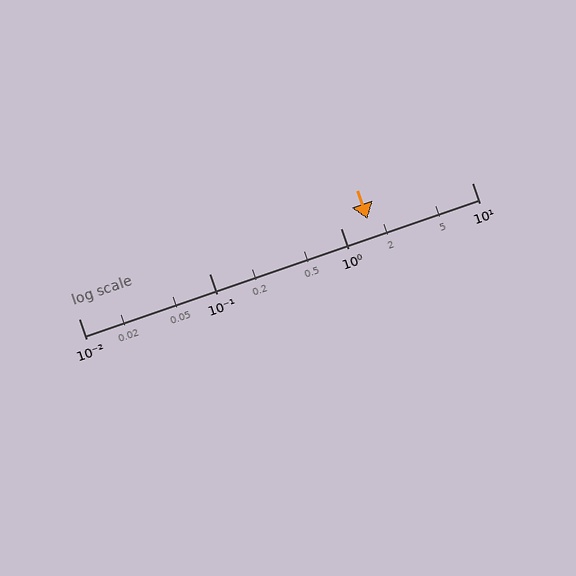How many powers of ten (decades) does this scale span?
The scale spans 3 decades, from 0.01 to 10.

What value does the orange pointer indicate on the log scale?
The pointer indicates approximately 1.6.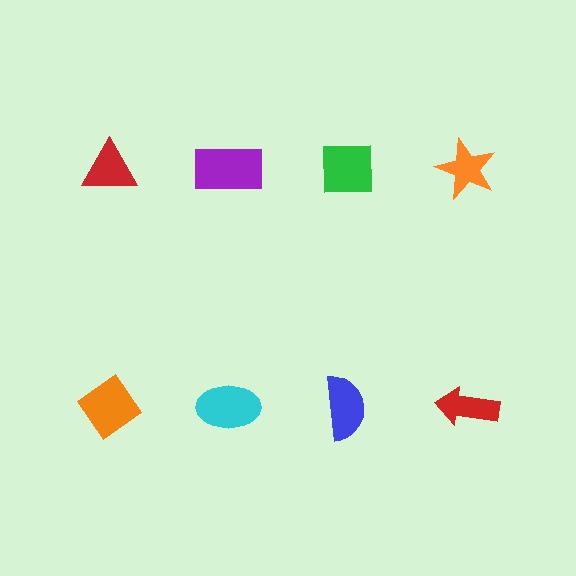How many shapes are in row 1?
4 shapes.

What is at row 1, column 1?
A red triangle.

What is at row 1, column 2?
A purple rectangle.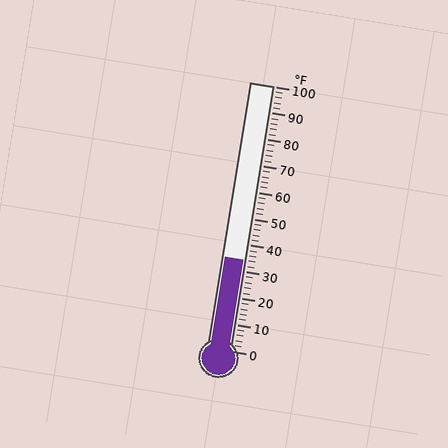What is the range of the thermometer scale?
The thermometer scale ranges from 0°F to 100°F.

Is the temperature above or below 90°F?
The temperature is below 90°F.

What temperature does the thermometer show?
The thermometer shows approximately 34°F.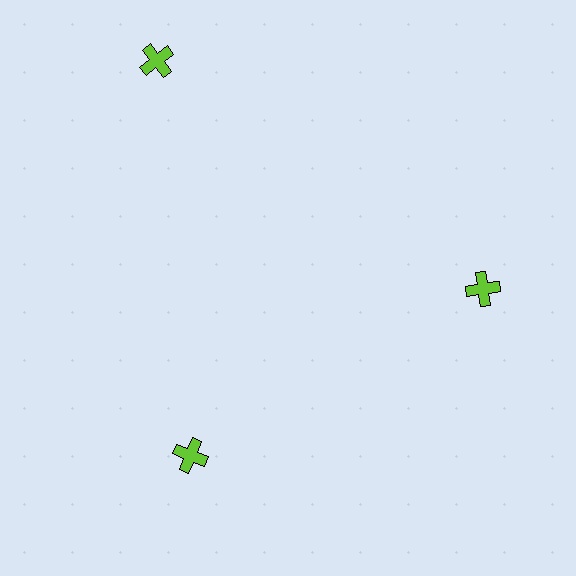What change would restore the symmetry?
The symmetry would be restored by moving it inward, back onto the ring so that all 3 crosses sit at equal angles and equal distance from the center.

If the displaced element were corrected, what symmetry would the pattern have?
It would have 3-fold rotational symmetry — the pattern would map onto itself every 120 degrees.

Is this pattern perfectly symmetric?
No. The 3 lime crosses are arranged in a ring, but one element near the 11 o'clock position is pushed outward from the center, breaking the 3-fold rotational symmetry.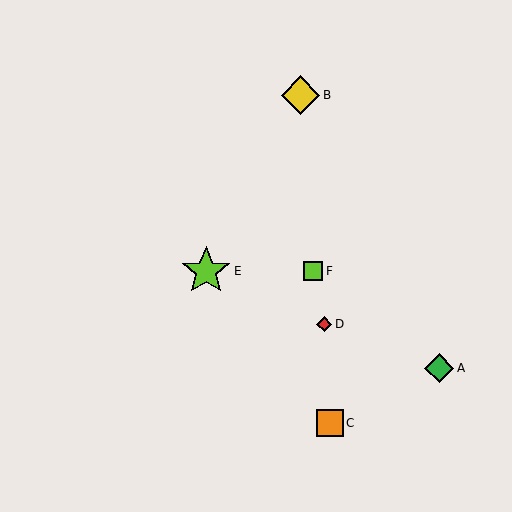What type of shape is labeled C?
Shape C is an orange square.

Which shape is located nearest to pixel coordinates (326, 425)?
The orange square (labeled C) at (330, 423) is nearest to that location.